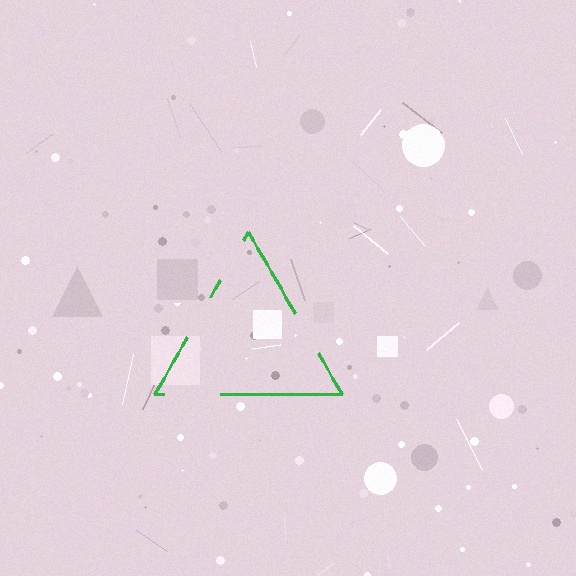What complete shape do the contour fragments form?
The contour fragments form a triangle.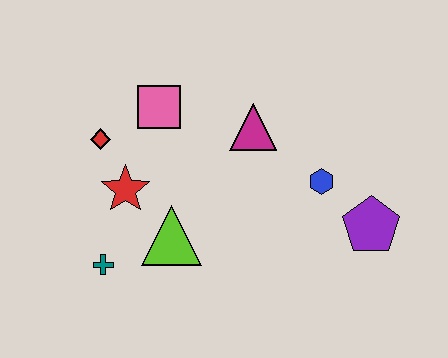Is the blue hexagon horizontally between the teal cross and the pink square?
No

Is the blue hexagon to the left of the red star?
No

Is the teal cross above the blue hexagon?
No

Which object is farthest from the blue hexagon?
The teal cross is farthest from the blue hexagon.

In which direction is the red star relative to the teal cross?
The red star is above the teal cross.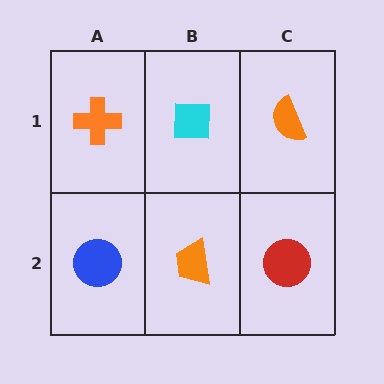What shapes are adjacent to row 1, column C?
A red circle (row 2, column C), a cyan square (row 1, column B).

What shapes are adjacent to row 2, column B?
A cyan square (row 1, column B), a blue circle (row 2, column A), a red circle (row 2, column C).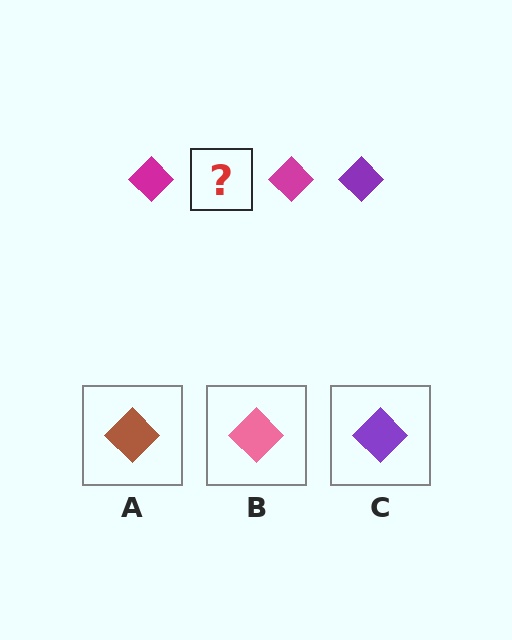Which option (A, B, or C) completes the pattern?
C.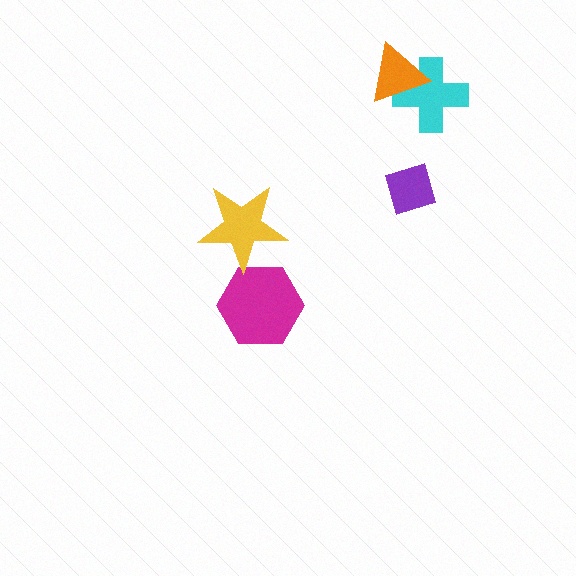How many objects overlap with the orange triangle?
1 object overlaps with the orange triangle.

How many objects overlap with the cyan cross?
1 object overlaps with the cyan cross.